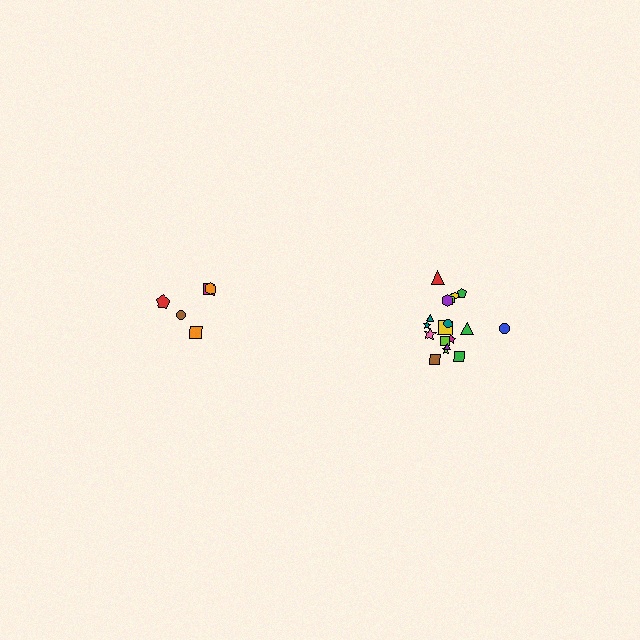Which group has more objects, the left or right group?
The right group.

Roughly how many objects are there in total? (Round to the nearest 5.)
Roughly 25 objects in total.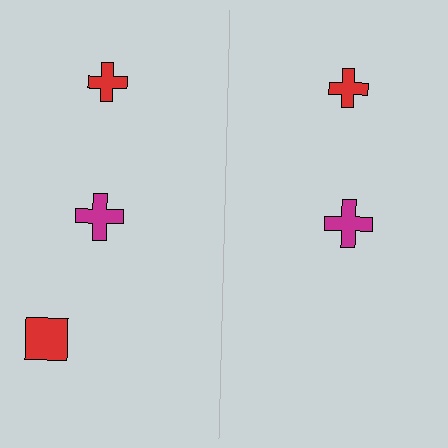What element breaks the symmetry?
A red square is missing from the right side.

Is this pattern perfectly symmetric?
No, the pattern is not perfectly symmetric. A red square is missing from the right side.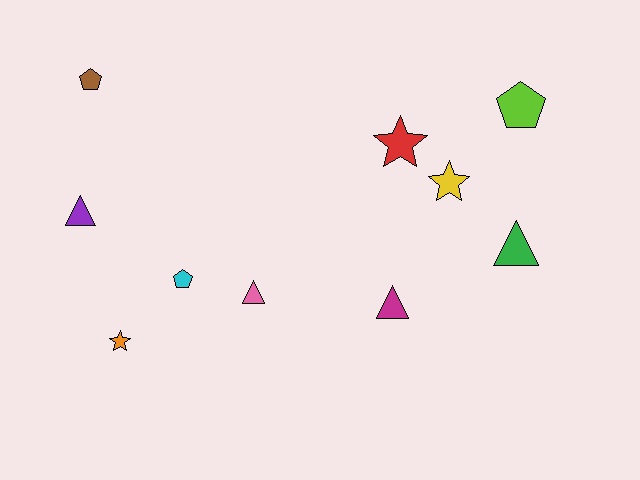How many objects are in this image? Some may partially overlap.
There are 10 objects.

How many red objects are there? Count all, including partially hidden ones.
There is 1 red object.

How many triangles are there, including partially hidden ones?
There are 4 triangles.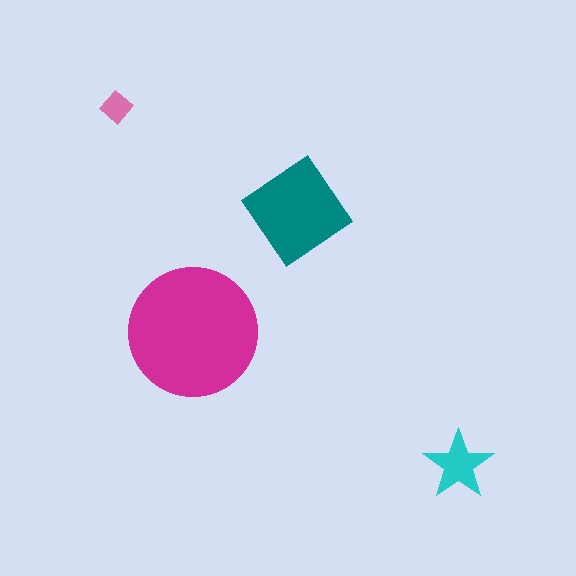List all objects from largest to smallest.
The magenta circle, the teal diamond, the cyan star, the pink diamond.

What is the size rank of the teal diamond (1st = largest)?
2nd.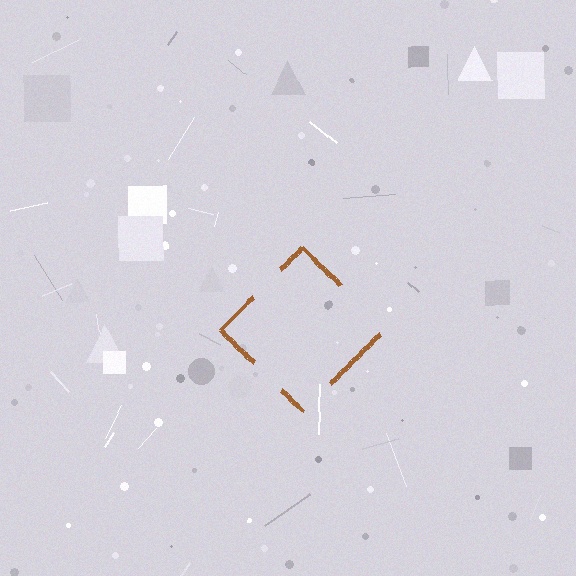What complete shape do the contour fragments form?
The contour fragments form a diamond.